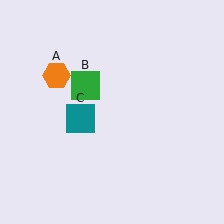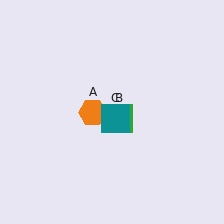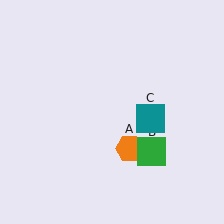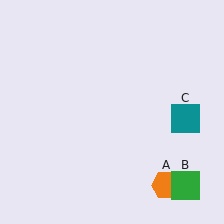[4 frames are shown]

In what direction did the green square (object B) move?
The green square (object B) moved down and to the right.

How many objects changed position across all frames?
3 objects changed position: orange hexagon (object A), green square (object B), teal square (object C).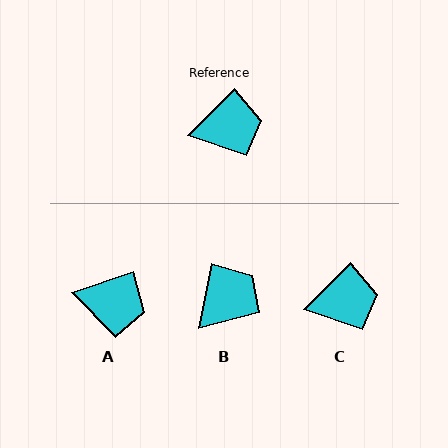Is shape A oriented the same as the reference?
No, it is off by about 27 degrees.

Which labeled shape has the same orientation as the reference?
C.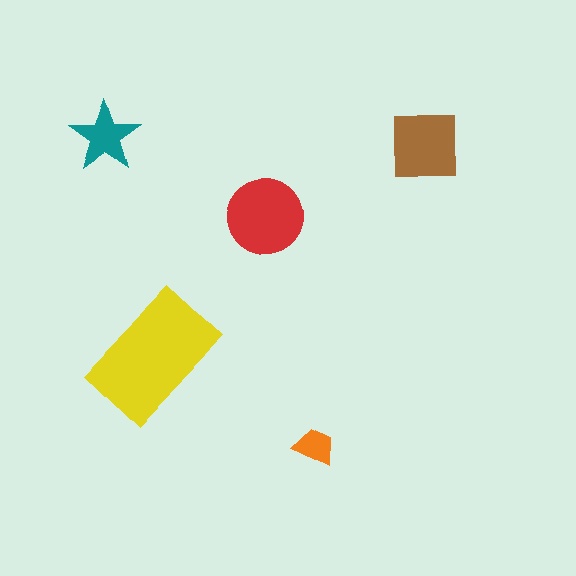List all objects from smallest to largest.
The orange trapezoid, the teal star, the brown square, the red circle, the yellow rectangle.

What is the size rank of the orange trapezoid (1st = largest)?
5th.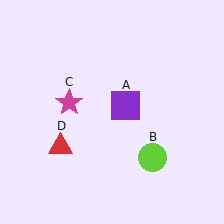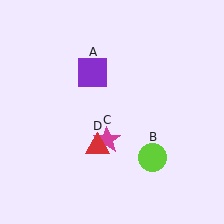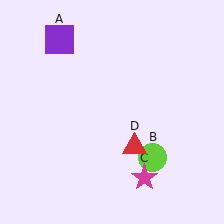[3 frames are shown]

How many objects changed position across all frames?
3 objects changed position: purple square (object A), magenta star (object C), red triangle (object D).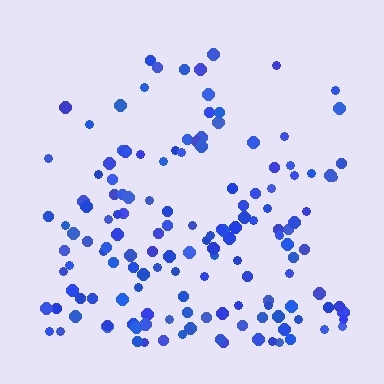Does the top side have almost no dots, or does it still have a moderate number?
Still a moderate number, just noticeably fewer than the bottom.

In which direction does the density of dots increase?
From top to bottom, with the bottom side densest.